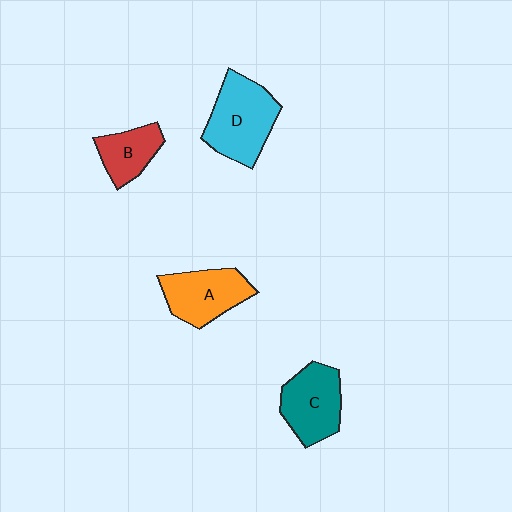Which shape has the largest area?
Shape D (cyan).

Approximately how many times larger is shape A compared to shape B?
Approximately 1.4 times.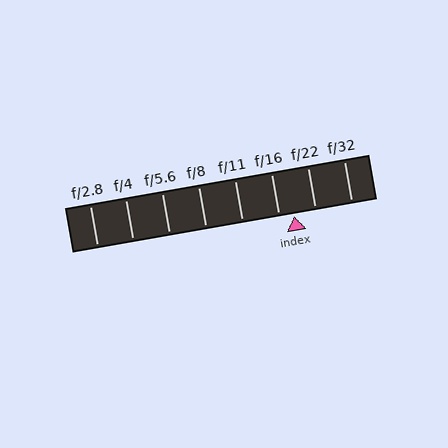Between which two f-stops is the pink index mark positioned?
The index mark is between f/16 and f/22.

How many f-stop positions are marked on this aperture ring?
There are 8 f-stop positions marked.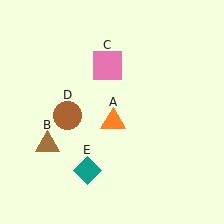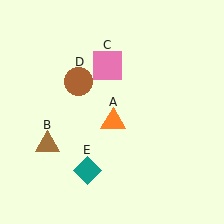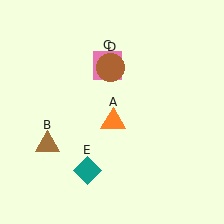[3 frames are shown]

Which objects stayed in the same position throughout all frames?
Orange triangle (object A) and brown triangle (object B) and pink square (object C) and teal diamond (object E) remained stationary.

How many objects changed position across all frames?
1 object changed position: brown circle (object D).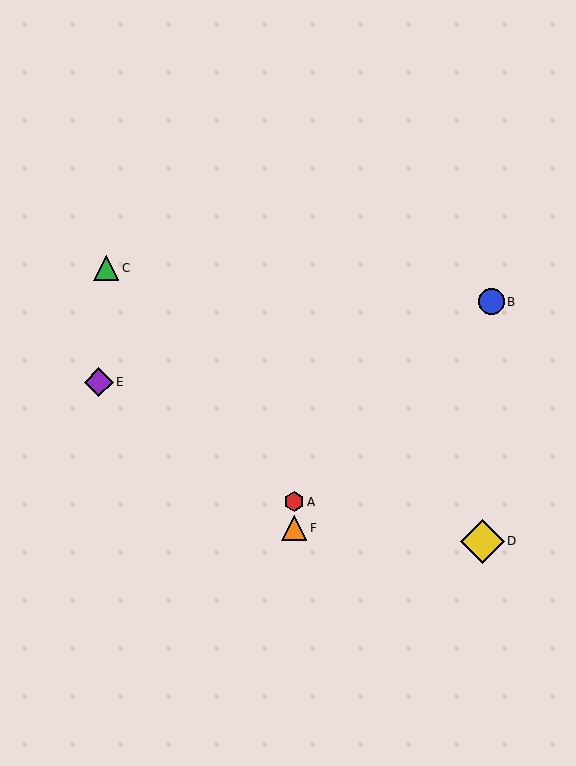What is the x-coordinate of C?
Object C is at x≈106.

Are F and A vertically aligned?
Yes, both are at x≈294.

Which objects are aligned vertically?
Objects A, F are aligned vertically.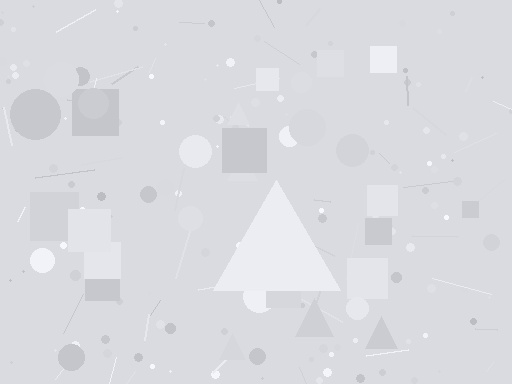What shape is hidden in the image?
A triangle is hidden in the image.